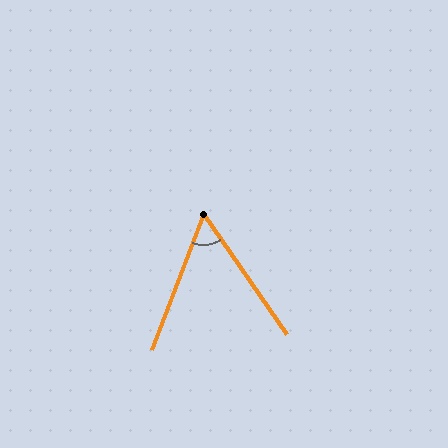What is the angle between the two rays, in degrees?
Approximately 56 degrees.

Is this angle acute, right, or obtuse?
It is acute.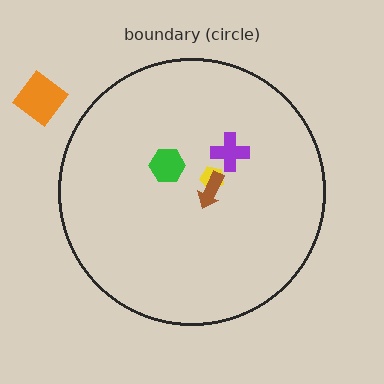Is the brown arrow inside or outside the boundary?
Inside.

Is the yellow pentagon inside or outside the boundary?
Inside.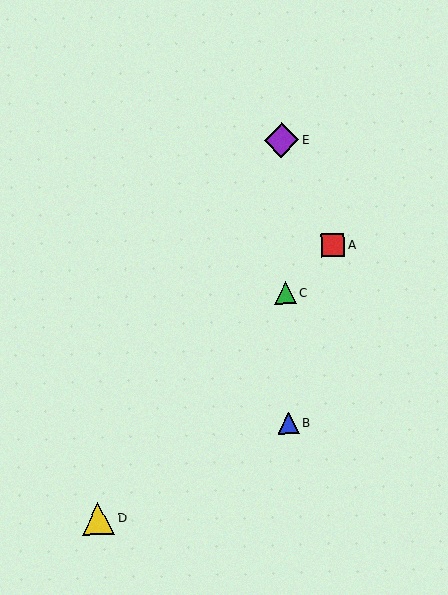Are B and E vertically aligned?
Yes, both are at x≈289.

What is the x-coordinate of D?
Object D is at x≈98.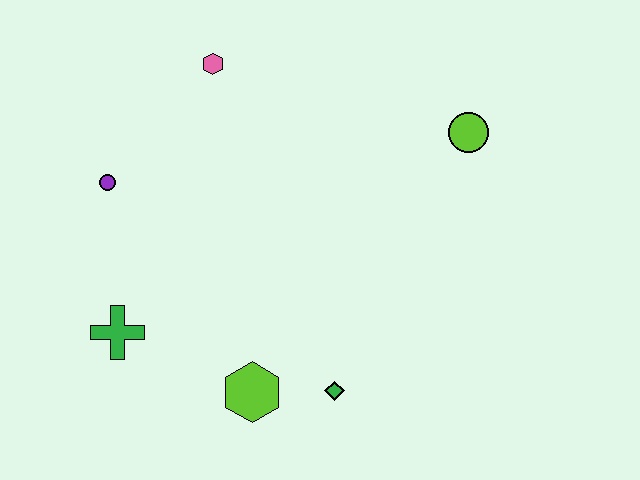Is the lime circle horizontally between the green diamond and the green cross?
No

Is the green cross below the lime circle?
Yes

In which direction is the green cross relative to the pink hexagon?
The green cross is below the pink hexagon.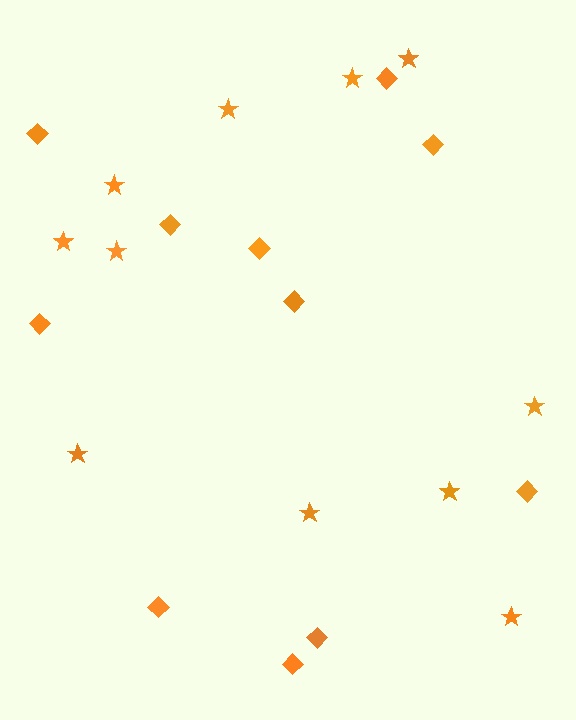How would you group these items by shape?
There are 2 groups: one group of stars (11) and one group of diamonds (11).